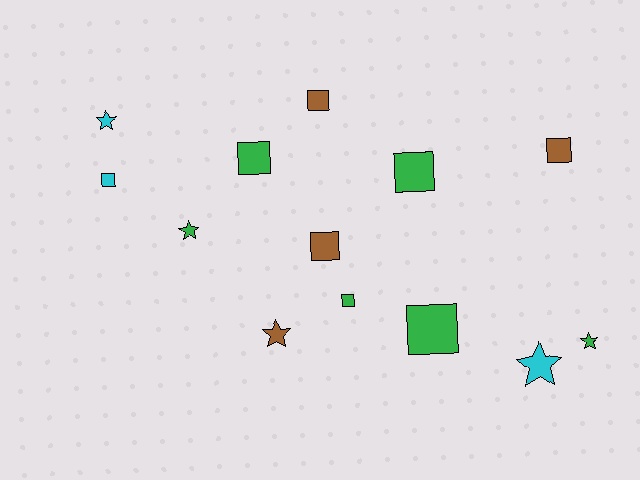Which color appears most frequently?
Green, with 6 objects.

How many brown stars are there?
There is 1 brown star.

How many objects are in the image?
There are 13 objects.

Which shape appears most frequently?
Square, with 8 objects.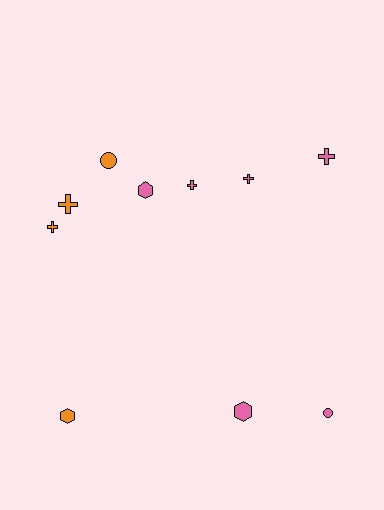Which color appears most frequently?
Pink, with 6 objects.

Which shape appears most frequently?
Cross, with 5 objects.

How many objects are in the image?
There are 10 objects.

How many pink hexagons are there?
There are 2 pink hexagons.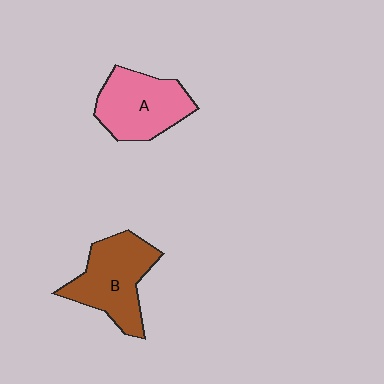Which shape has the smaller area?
Shape A (pink).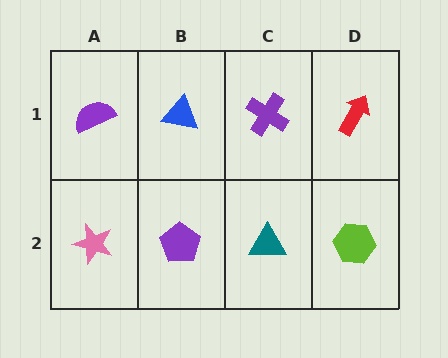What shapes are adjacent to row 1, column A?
A pink star (row 2, column A), a blue triangle (row 1, column B).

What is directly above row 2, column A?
A purple semicircle.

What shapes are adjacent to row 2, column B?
A blue triangle (row 1, column B), a pink star (row 2, column A), a teal triangle (row 2, column C).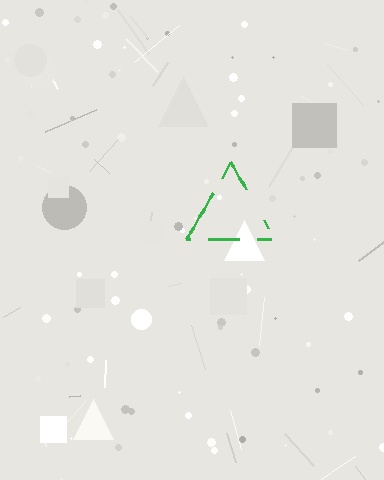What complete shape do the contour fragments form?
The contour fragments form a triangle.